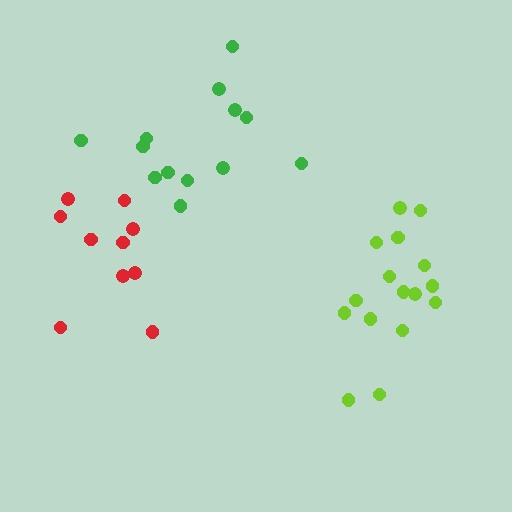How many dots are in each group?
Group 1: 10 dots, Group 2: 16 dots, Group 3: 13 dots (39 total).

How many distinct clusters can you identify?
There are 3 distinct clusters.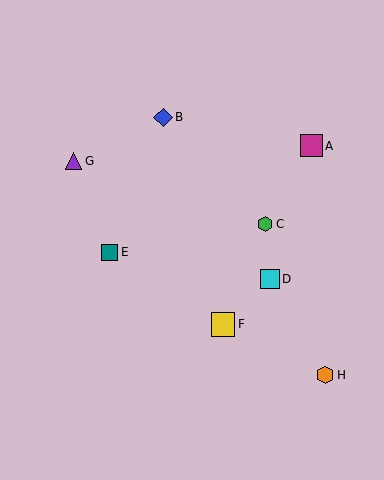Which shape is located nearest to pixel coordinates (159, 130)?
The blue diamond (labeled B) at (163, 117) is nearest to that location.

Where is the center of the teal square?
The center of the teal square is at (110, 252).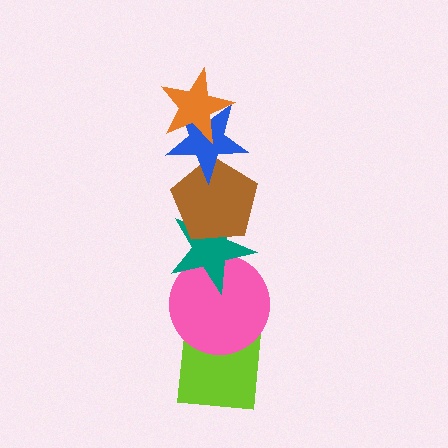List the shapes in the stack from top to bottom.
From top to bottom: the orange star, the blue star, the brown pentagon, the teal star, the pink circle, the lime square.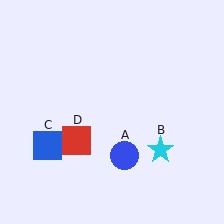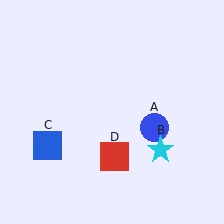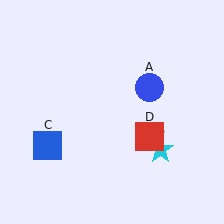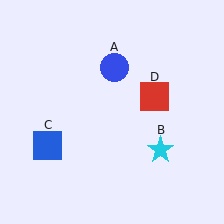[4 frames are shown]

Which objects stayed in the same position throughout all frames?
Cyan star (object B) and blue square (object C) remained stationary.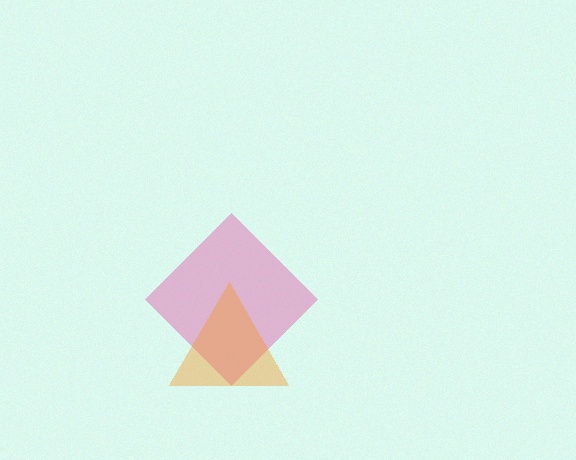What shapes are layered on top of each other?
The layered shapes are: a pink diamond, an orange triangle.